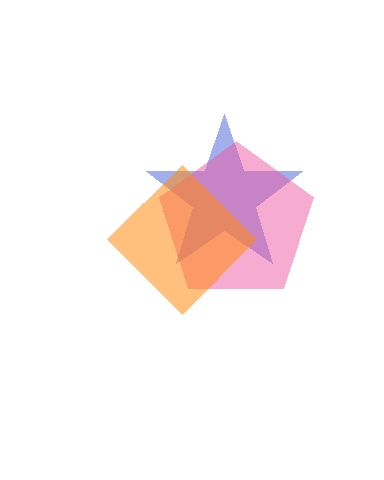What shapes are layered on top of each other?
The layered shapes are: a blue star, a pink pentagon, an orange diamond.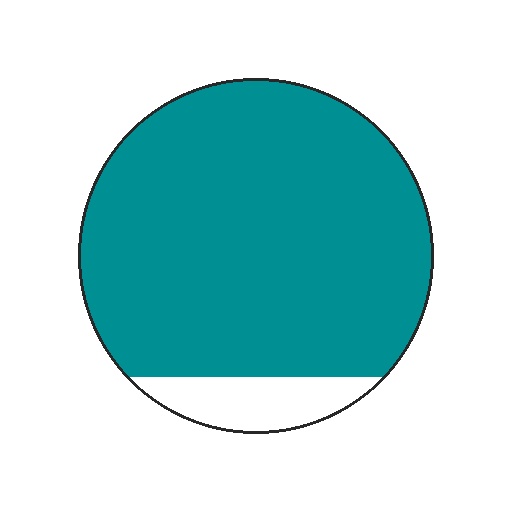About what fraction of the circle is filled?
About nine tenths (9/10).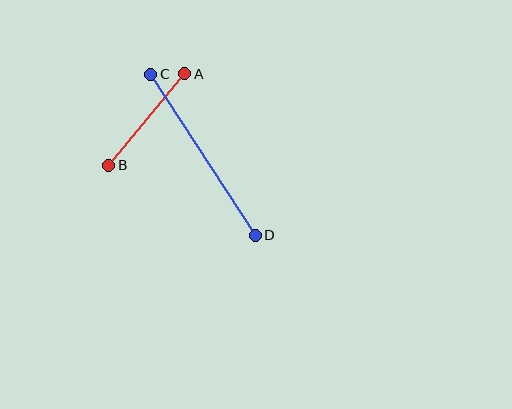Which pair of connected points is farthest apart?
Points C and D are farthest apart.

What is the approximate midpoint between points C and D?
The midpoint is at approximately (203, 155) pixels.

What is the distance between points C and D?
The distance is approximately 192 pixels.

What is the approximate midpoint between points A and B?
The midpoint is at approximately (147, 119) pixels.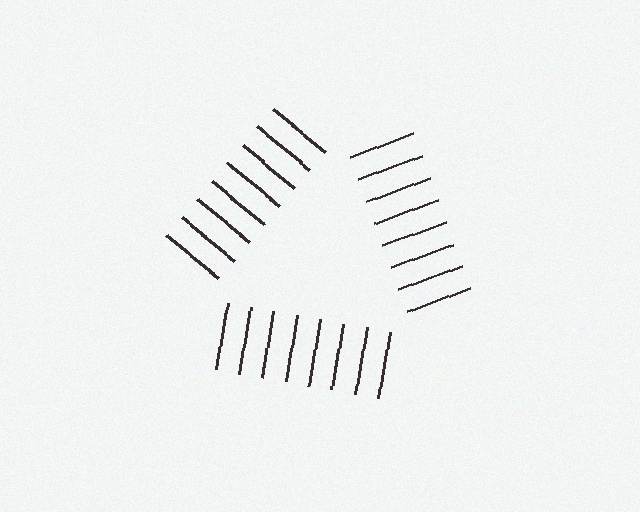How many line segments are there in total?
24 — 8 along each of the 3 edges.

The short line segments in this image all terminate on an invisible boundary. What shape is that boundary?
An illusory triangle — the line segments terminate on its edges but no continuous stroke is drawn.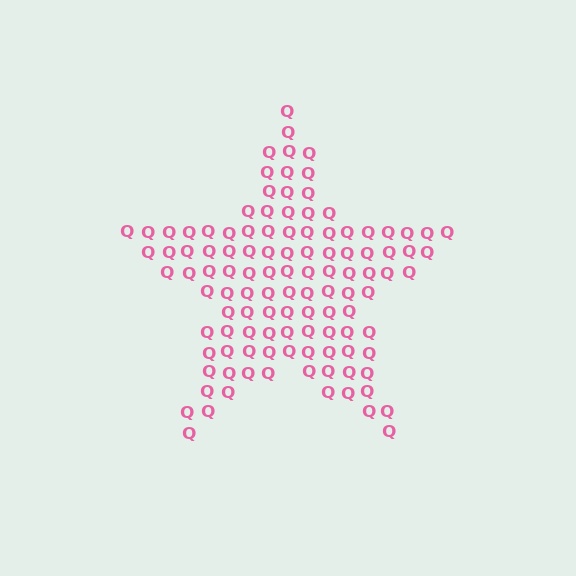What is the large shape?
The large shape is a star.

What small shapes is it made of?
It is made of small letter Q's.